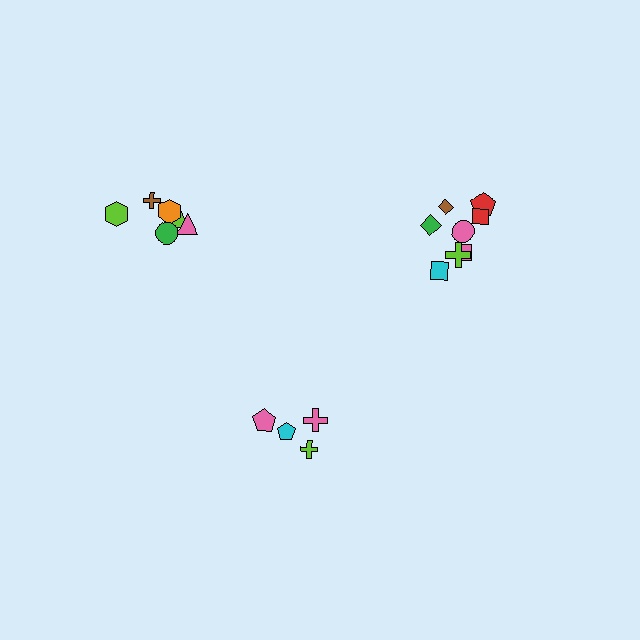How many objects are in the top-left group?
There are 6 objects.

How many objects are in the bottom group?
There are 4 objects.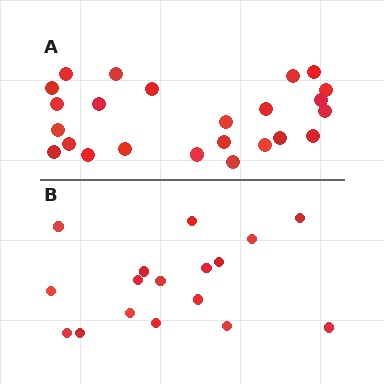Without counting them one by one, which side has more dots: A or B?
Region A (the top region) has more dots.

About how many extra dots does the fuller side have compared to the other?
Region A has roughly 8 or so more dots than region B.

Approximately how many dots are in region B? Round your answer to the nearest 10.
About 20 dots. (The exact count is 17, which rounds to 20.)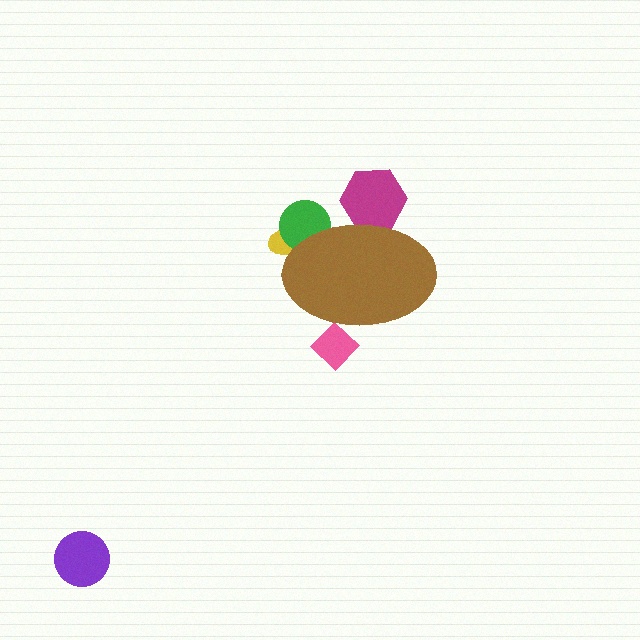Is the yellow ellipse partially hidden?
Yes, the yellow ellipse is partially hidden behind the brown ellipse.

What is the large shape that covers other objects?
A brown ellipse.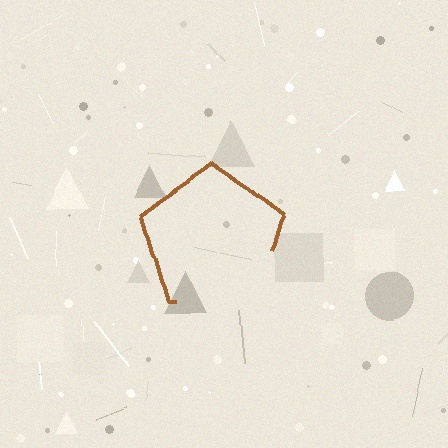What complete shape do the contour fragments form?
The contour fragments form a pentagon.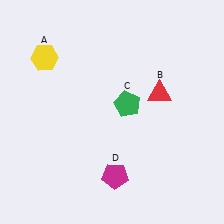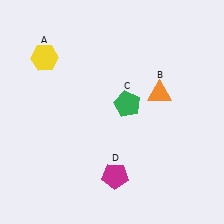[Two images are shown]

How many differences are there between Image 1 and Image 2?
There is 1 difference between the two images.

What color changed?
The triangle (B) changed from red in Image 1 to orange in Image 2.